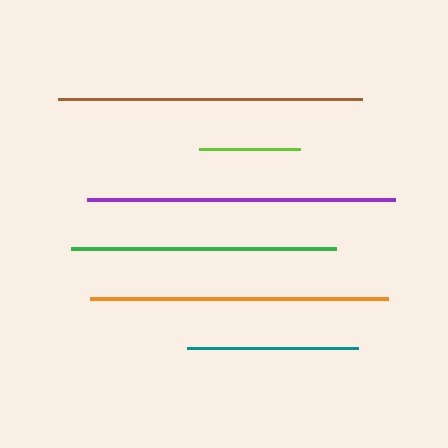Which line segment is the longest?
The purple line is the longest at approximately 308 pixels.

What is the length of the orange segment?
The orange segment is approximately 297 pixels long.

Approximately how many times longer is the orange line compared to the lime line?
The orange line is approximately 2.9 times the length of the lime line.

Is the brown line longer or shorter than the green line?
The brown line is longer than the green line.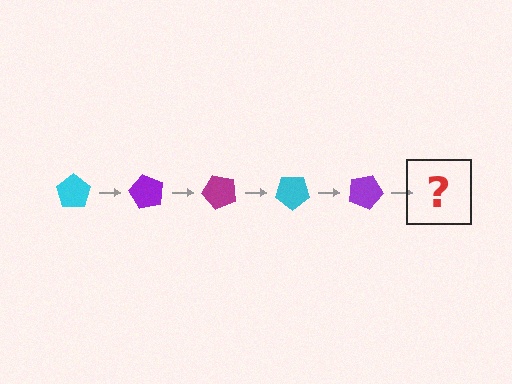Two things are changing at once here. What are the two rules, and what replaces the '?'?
The two rules are that it rotates 60 degrees each step and the color cycles through cyan, purple, and magenta. The '?' should be a magenta pentagon, rotated 300 degrees from the start.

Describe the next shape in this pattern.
It should be a magenta pentagon, rotated 300 degrees from the start.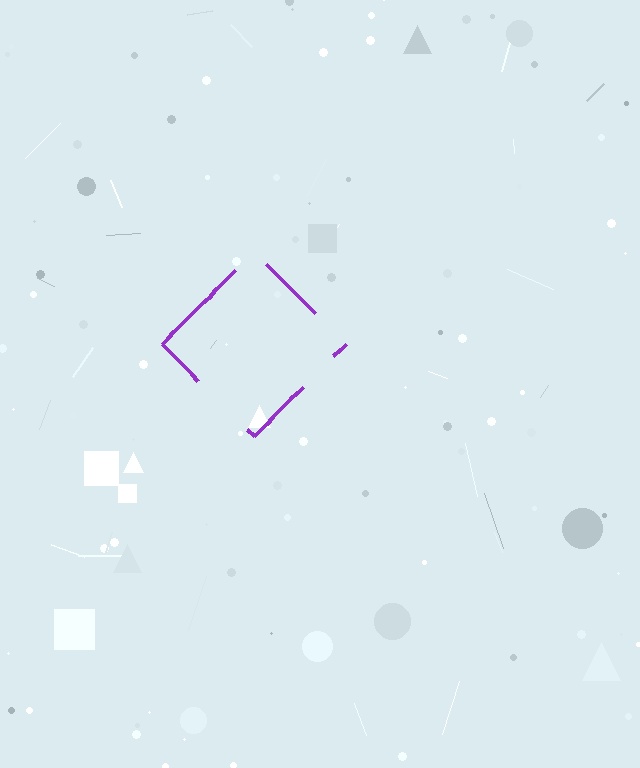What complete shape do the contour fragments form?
The contour fragments form a diamond.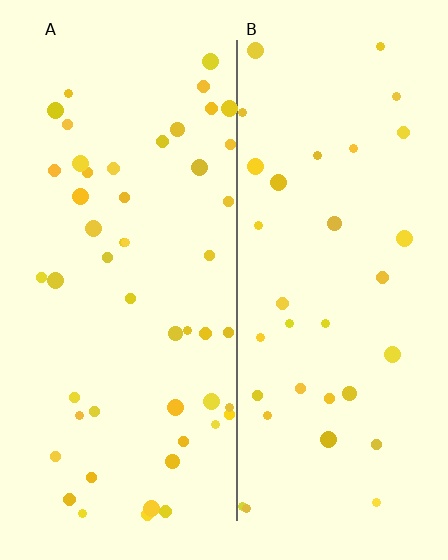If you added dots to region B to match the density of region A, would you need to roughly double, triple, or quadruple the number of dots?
Approximately double.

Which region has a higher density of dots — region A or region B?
A (the left).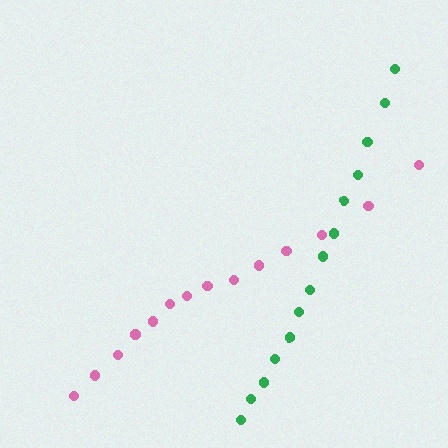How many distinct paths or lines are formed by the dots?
There are 2 distinct paths.